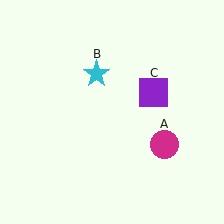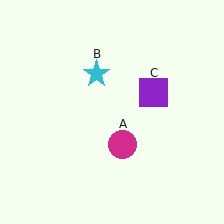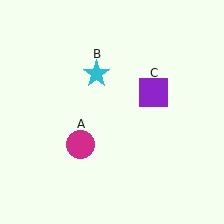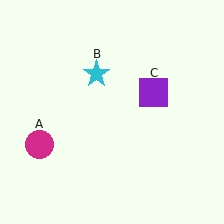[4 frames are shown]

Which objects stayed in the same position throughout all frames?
Cyan star (object B) and purple square (object C) remained stationary.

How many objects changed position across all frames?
1 object changed position: magenta circle (object A).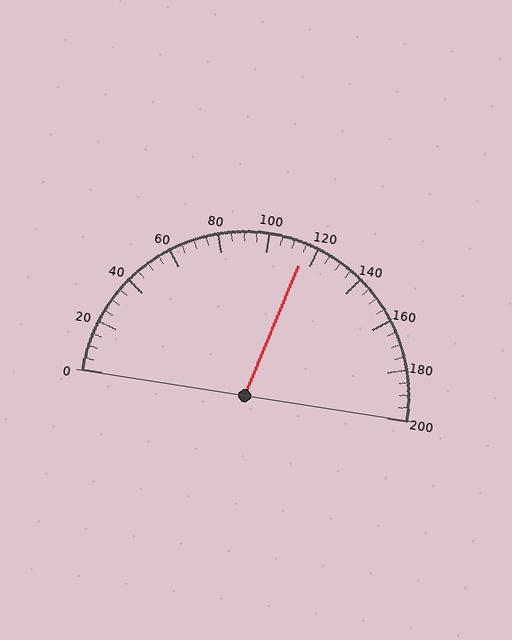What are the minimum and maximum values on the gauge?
The gauge ranges from 0 to 200.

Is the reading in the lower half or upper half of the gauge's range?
The reading is in the upper half of the range (0 to 200).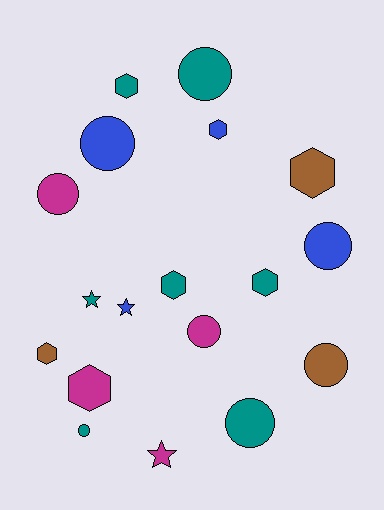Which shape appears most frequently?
Circle, with 8 objects.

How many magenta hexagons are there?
There is 1 magenta hexagon.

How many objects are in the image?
There are 18 objects.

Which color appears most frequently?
Teal, with 7 objects.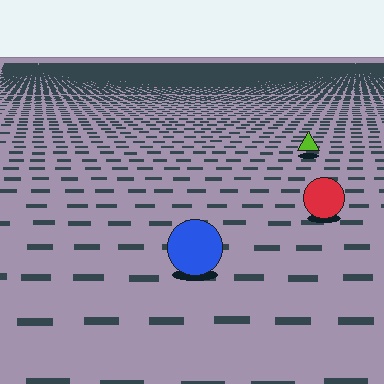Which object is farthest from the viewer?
The lime triangle is farthest from the viewer. It appears smaller and the ground texture around it is denser.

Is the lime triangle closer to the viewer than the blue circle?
No. The blue circle is closer — you can tell from the texture gradient: the ground texture is coarser near it.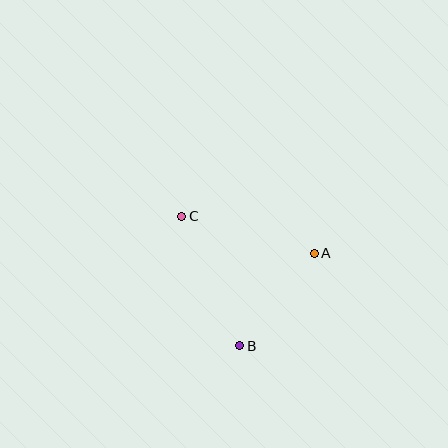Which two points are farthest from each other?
Points B and C are farthest from each other.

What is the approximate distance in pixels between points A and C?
The distance between A and C is approximately 137 pixels.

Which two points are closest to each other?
Points A and B are closest to each other.